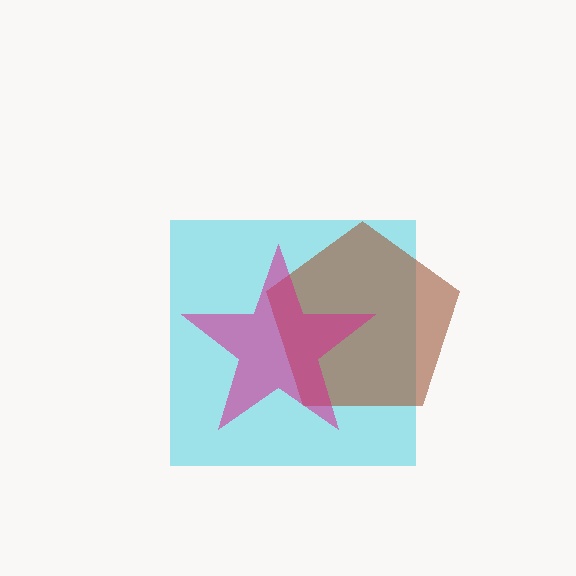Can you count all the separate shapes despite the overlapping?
Yes, there are 3 separate shapes.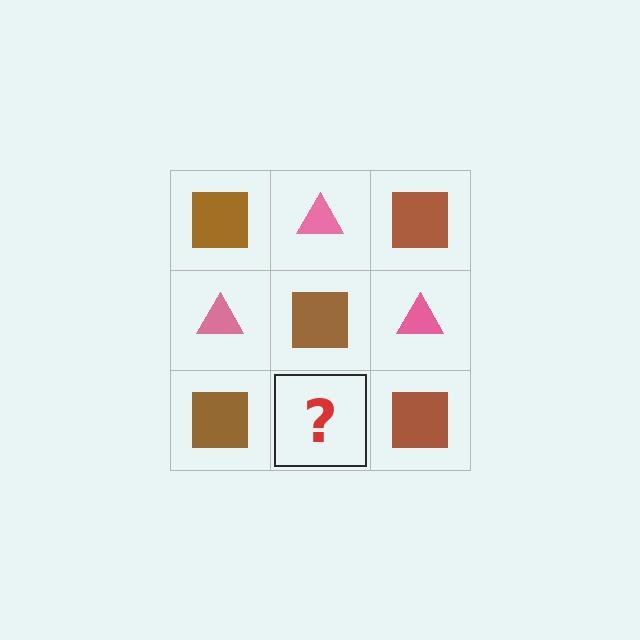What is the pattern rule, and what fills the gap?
The rule is that it alternates brown square and pink triangle in a checkerboard pattern. The gap should be filled with a pink triangle.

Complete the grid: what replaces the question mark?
The question mark should be replaced with a pink triangle.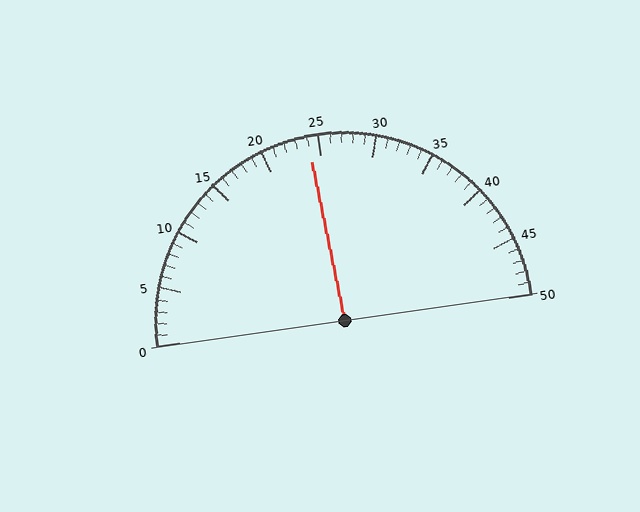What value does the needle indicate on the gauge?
The needle indicates approximately 24.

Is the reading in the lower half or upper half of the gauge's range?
The reading is in the lower half of the range (0 to 50).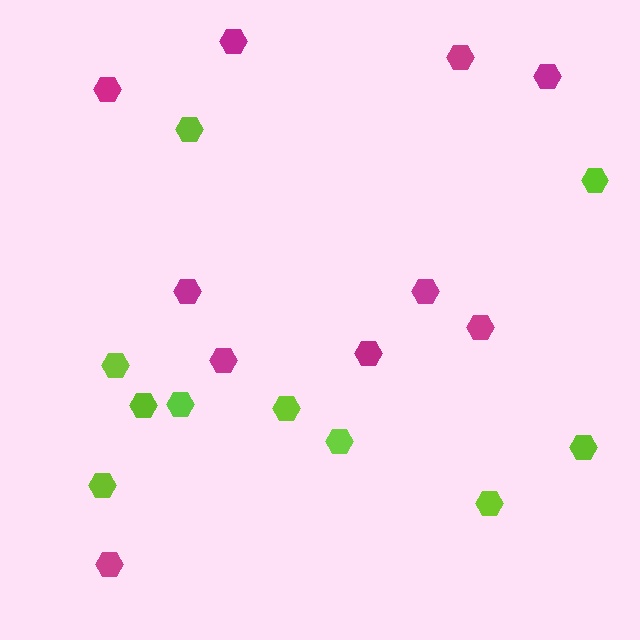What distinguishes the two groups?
There are 2 groups: one group of magenta hexagons (10) and one group of lime hexagons (10).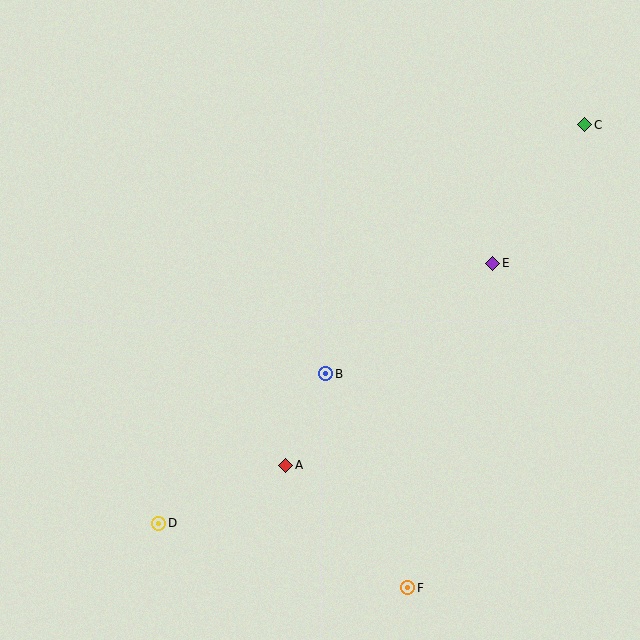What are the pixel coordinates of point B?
Point B is at (326, 374).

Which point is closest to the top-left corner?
Point B is closest to the top-left corner.